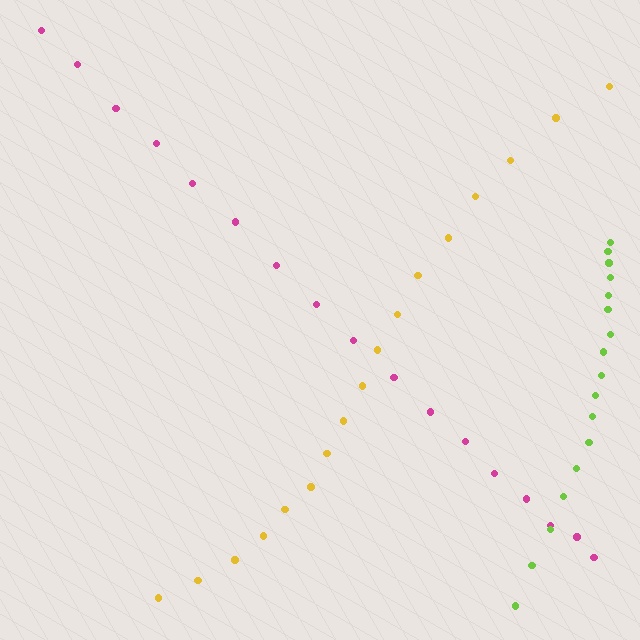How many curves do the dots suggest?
There are 3 distinct paths.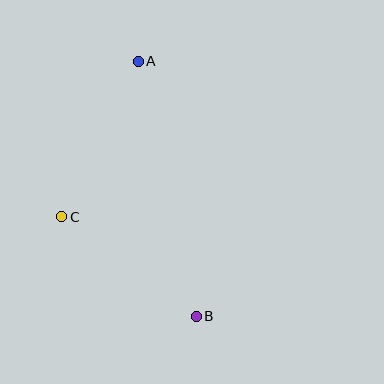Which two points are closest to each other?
Points B and C are closest to each other.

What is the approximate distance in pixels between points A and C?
The distance between A and C is approximately 173 pixels.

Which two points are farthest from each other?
Points A and B are farthest from each other.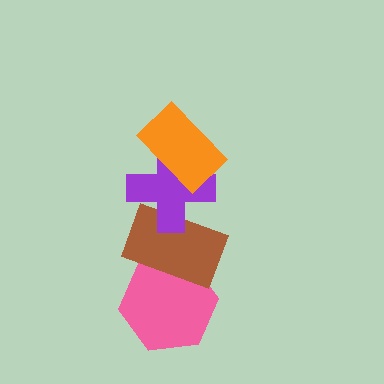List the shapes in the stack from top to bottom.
From top to bottom: the orange rectangle, the purple cross, the brown rectangle, the pink hexagon.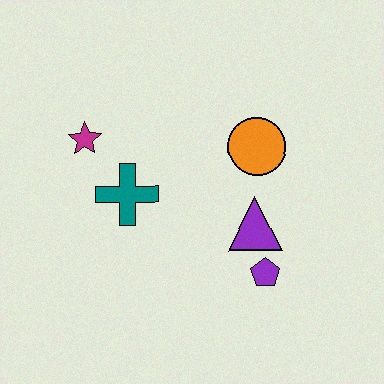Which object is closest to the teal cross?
The magenta star is closest to the teal cross.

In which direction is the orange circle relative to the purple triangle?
The orange circle is above the purple triangle.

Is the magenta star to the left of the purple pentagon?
Yes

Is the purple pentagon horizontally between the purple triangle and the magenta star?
No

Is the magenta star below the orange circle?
No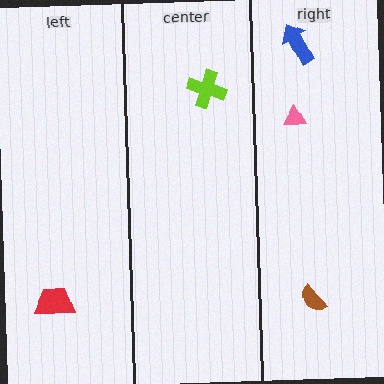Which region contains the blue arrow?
The right region.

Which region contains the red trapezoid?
The left region.